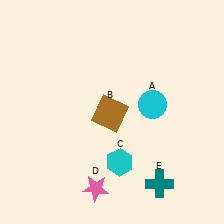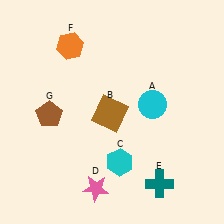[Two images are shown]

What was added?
An orange hexagon (F), a brown pentagon (G) were added in Image 2.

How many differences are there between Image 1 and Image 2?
There are 2 differences between the two images.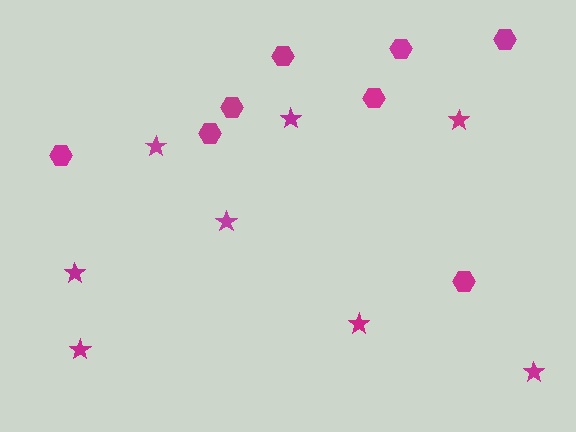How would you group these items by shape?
There are 2 groups: one group of hexagons (8) and one group of stars (8).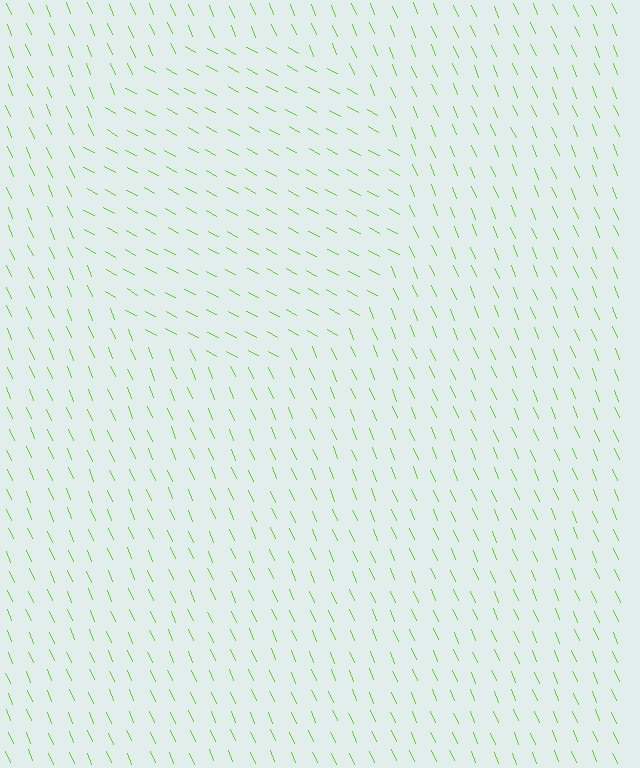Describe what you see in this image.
The image is filled with small lime line segments. A circle region in the image has lines oriented differently from the surrounding lines, creating a visible texture boundary.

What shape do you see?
I see a circle.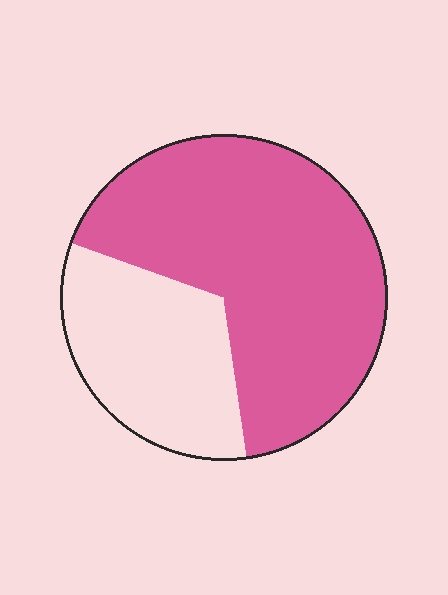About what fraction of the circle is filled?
About two thirds (2/3).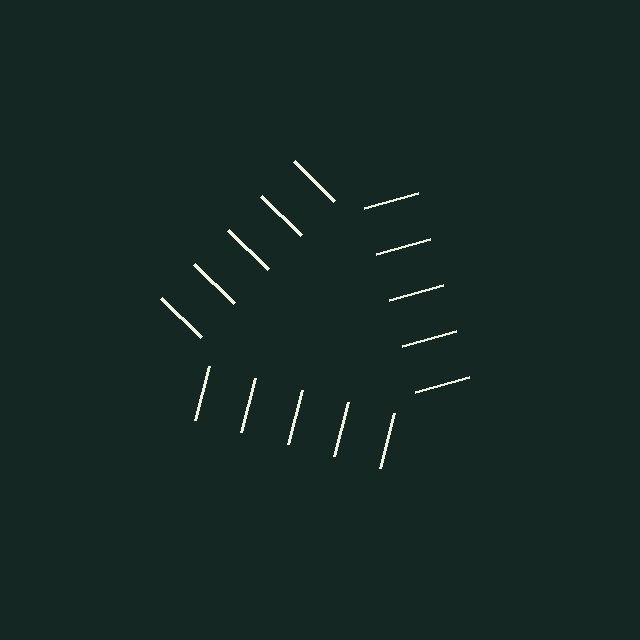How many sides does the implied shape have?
3 sides — the line-ends trace a triangle.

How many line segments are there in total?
15 — 5 along each of the 3 edges.